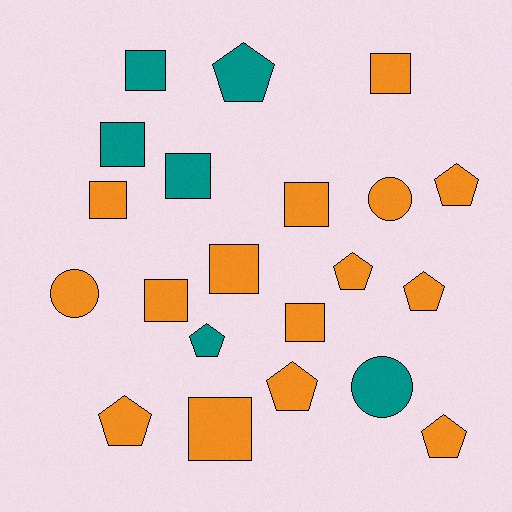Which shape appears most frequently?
Square, with 10 objects.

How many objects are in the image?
There are 21 objects.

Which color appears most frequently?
Orange, with 15 objects.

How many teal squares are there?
There are 3 teal squares.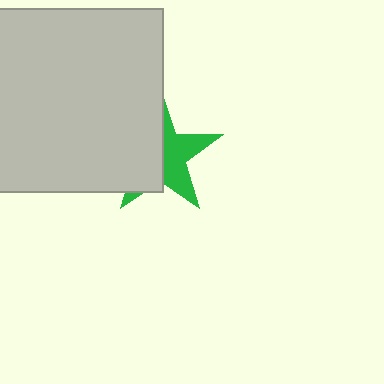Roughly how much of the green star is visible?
About half of it is visible (roughly 47%).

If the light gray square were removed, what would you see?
You would see the complete green star.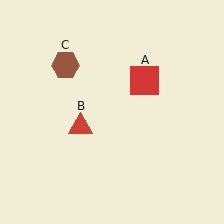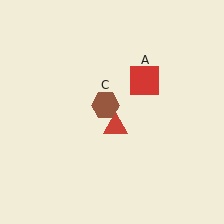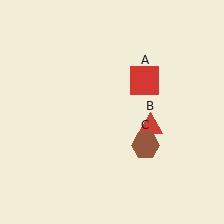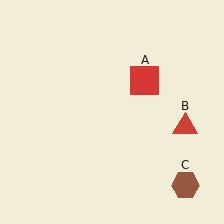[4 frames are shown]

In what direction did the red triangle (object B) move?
The red triangle (object B) moved right.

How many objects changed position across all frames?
2 objects changed position: red triangle (object B), brown hexagon (object C).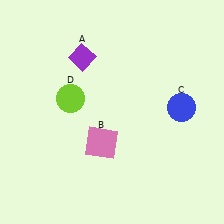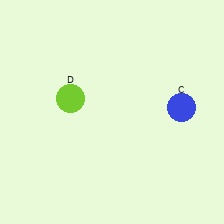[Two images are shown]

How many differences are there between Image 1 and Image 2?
There are 2 differences between the two images.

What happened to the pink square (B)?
The pink square (B) was removed in Image 2. It was in the bottom-left area of Image 1.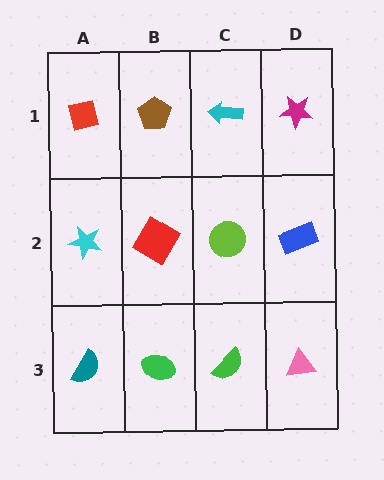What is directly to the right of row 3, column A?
A green ellipse.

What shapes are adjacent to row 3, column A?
A cyan star (row 2, column A), a green ellipse (row 3, column B).